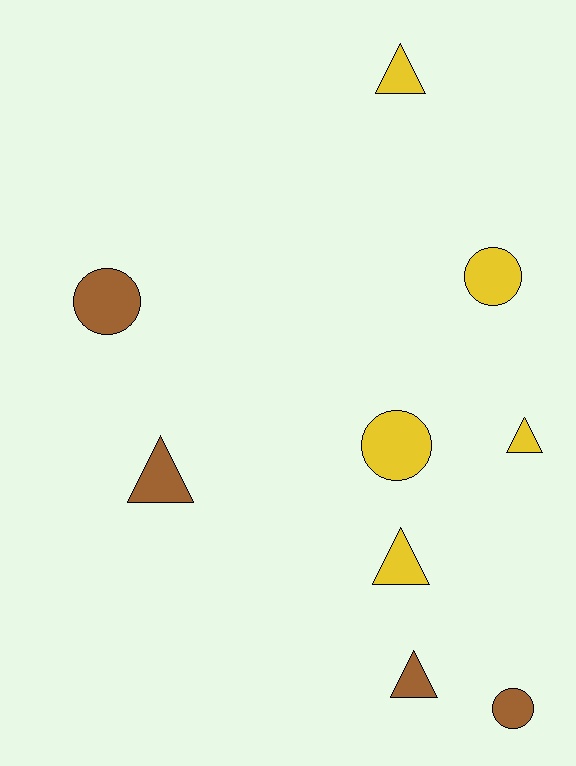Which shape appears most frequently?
Triangle, with 5 objects.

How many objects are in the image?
There are 9 objects.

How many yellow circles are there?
There are 2 yellow circles.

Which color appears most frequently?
Yellow, with 5 objects.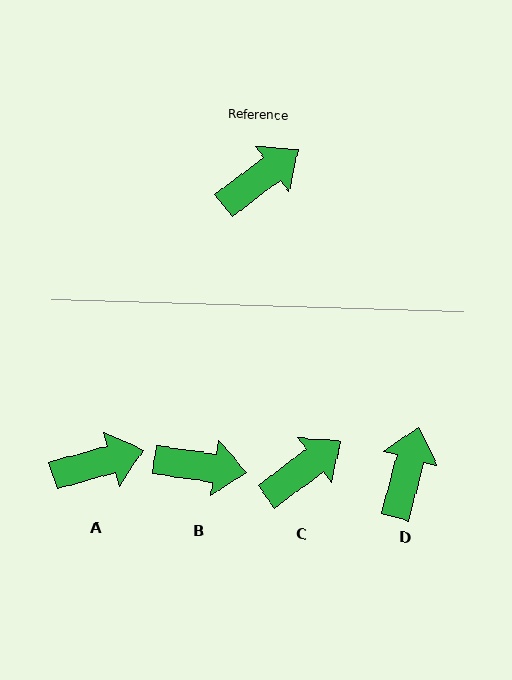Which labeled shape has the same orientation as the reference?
C.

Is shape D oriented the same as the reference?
No, it is off by about 38 degrees.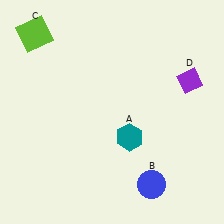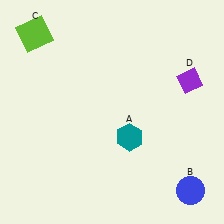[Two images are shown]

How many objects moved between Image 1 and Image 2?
1 object moved between the two images.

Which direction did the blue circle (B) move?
The blue circle (B) moved right.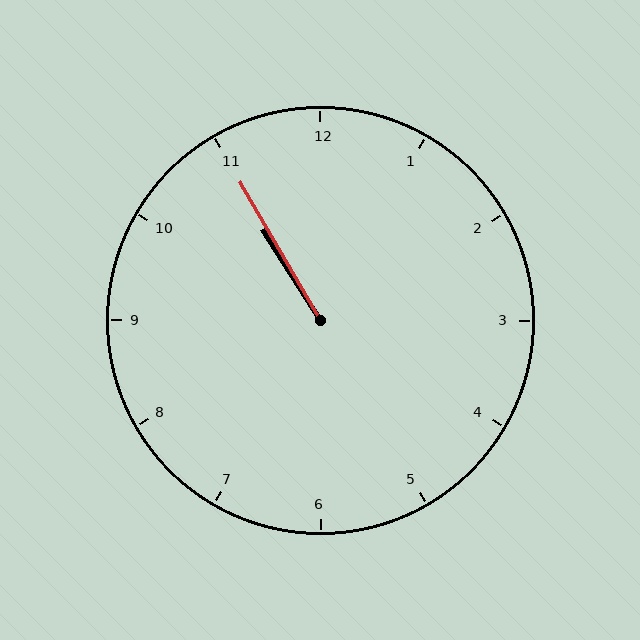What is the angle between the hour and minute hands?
Approximately 2 degrees.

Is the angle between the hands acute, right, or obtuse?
It is acute.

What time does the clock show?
10:55.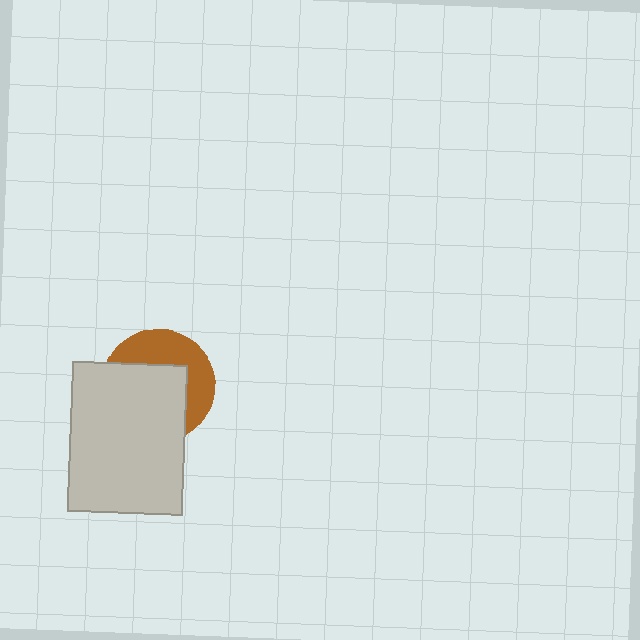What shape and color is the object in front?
The object in front is a light gray rectangle.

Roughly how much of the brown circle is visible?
A small part of it is visible (roughly 41%).